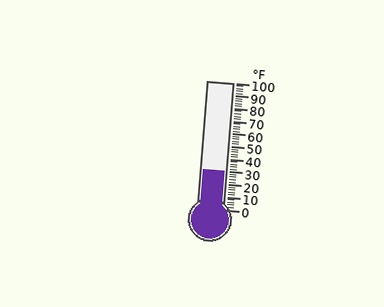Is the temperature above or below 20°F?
The temperature is above 20°F.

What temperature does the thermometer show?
The thermometer shows approximately 30°F.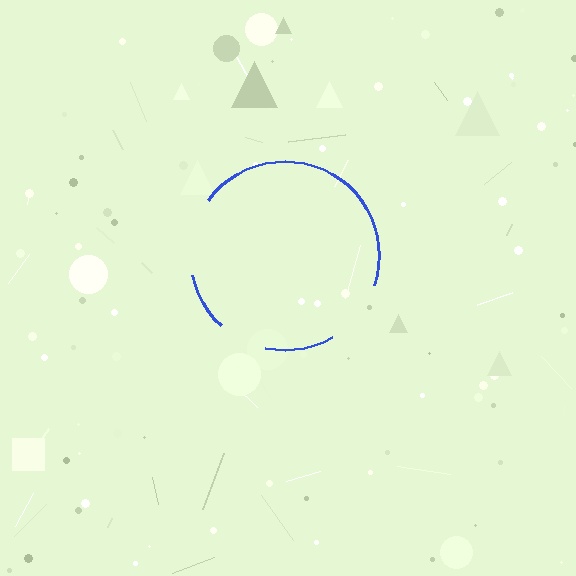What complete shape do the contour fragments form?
The contour fragments form a circle.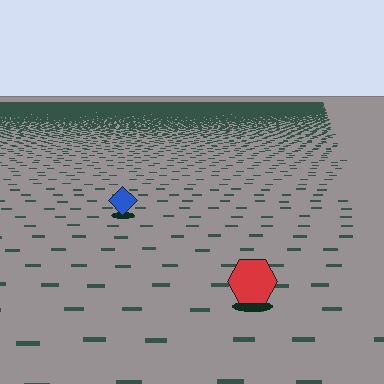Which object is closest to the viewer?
The red hexagon is closest. The texture marks near it are larger and more spread out.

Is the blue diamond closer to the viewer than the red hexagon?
No. The red hexagon is closer — you can tell from the texture gradient: the ground texture is coarser near it.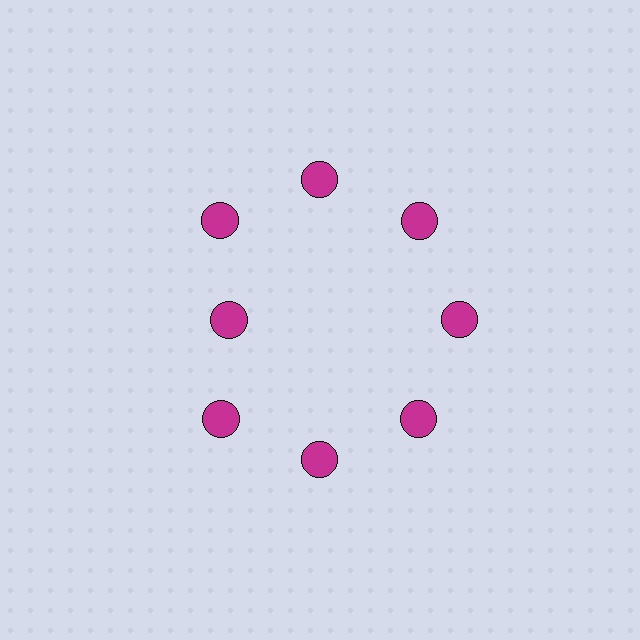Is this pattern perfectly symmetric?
No. The 8 magenta circles are arranged in a ring, but one element near the 9 o'clock position is pulled inward toward the center, breaking the 8-fold rotational symmetry.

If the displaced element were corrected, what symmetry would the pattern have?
It would have 8-fold rotational symmetry — the pattern would map onto itself every 45 degrees.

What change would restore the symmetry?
The symmetry would be restored by moving it outward, back onto the ring so that all 8 circles sit at equal angles and equal distance from the center.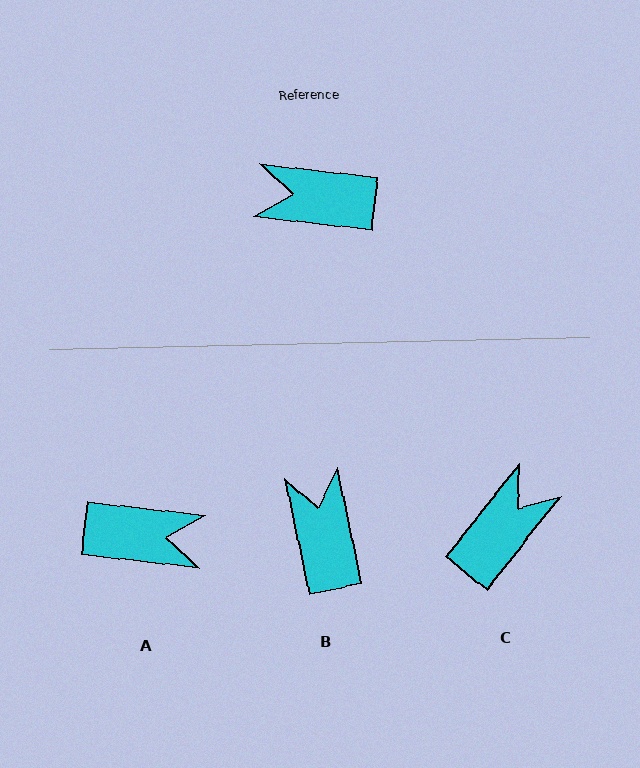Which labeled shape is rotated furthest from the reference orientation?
A, about 180 degrees away.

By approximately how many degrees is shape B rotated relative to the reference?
Approximately 72 degrees clockwise.